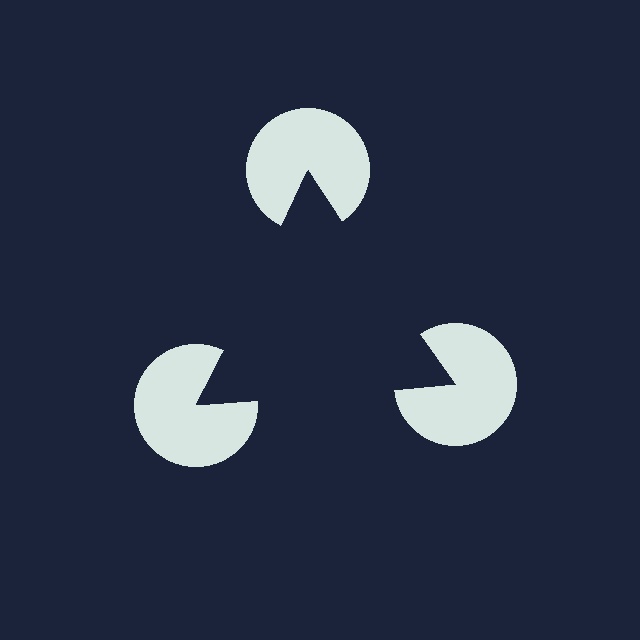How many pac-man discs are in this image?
There are 3 — one at each vertex of the illusory triangle.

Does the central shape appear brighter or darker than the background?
It typically appears slightly darker than the background, even though no actual brightness change is drawn.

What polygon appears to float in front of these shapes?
An illusory triangle — its edges are inferred from the aligned wedge cuts in the pac-man discs, not physically drawn.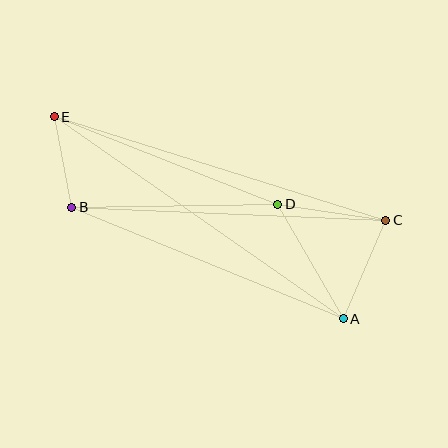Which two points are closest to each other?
Points B and E are closest to each other.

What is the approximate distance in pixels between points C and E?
The distance between C and E is approximately 348 pixels.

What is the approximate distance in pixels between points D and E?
The distance between D and E is approximately 240 pixels.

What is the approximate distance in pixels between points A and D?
The distance between A and D is approximately 132 pixels.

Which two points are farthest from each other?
Points A and E are farthest from each other.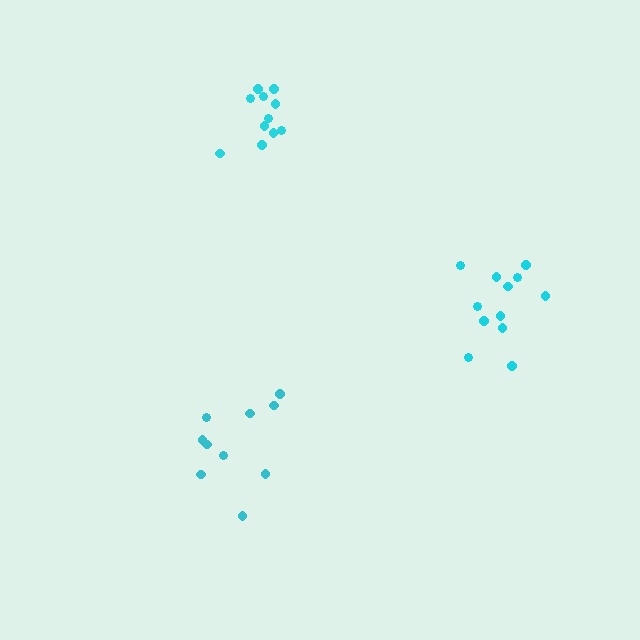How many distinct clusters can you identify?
There are 3 distinct clusters.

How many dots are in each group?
Group 1: 10 dots, Group 2: 11 dots, Group 3: 12 dots (33 total).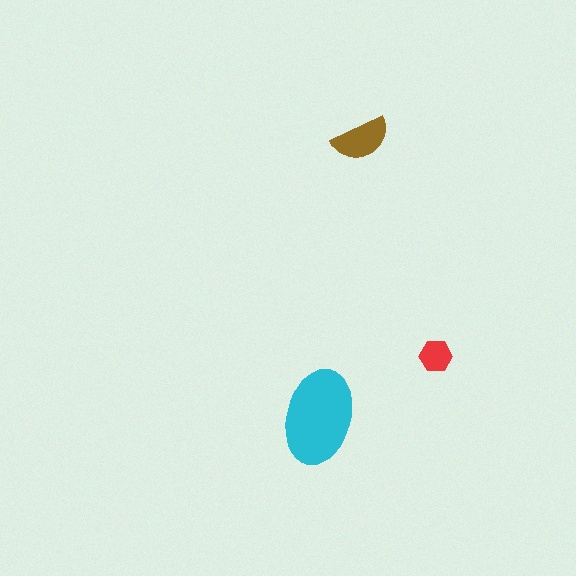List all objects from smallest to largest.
The red hexagon, the brown semicircle, the cyan ellipse.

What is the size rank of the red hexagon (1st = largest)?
3rd.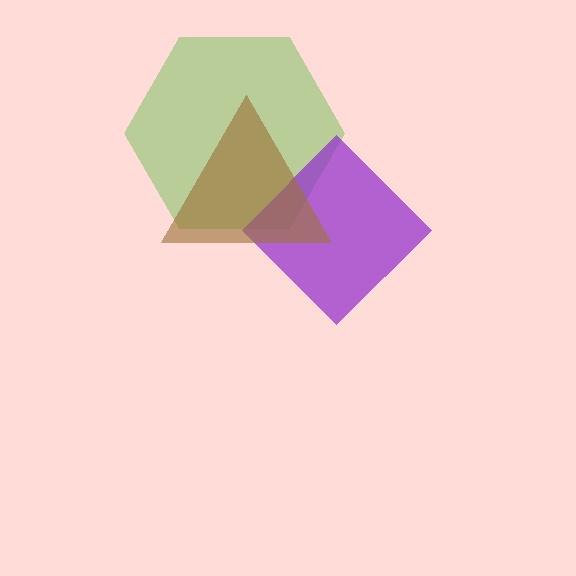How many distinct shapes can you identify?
There are 3 distinct shapes: a lime hexagon, a purple diamond, a brown triangle.